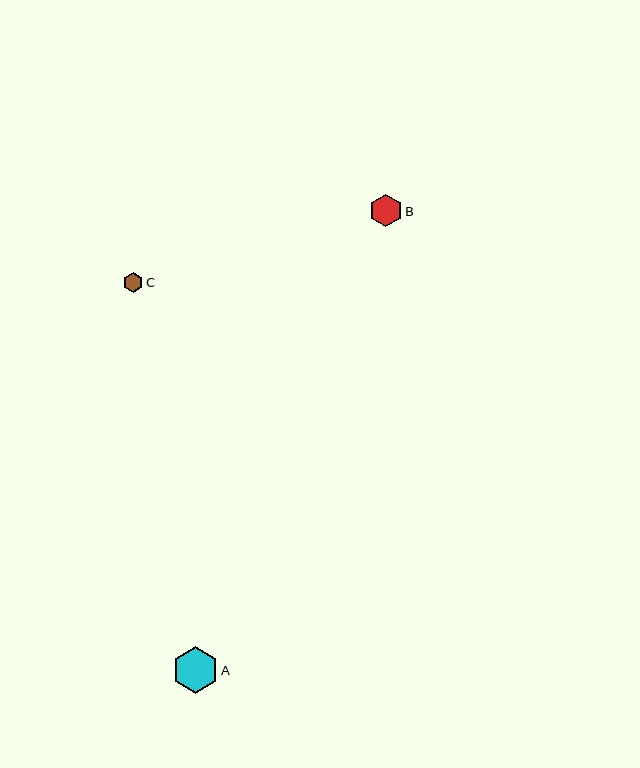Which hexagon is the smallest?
Hexagon C is the smallest with a size of approximately 20 pixels.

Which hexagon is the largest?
Hexagon A is the largest with a size of approximately 46 pixels.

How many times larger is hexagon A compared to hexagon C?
Hexagon A is approximately 2.3 times the size of hexagon C.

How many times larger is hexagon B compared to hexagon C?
Hexagon B is approximately 1.6 times the size of hexagon C.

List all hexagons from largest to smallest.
From largest to smallest: A, B, C.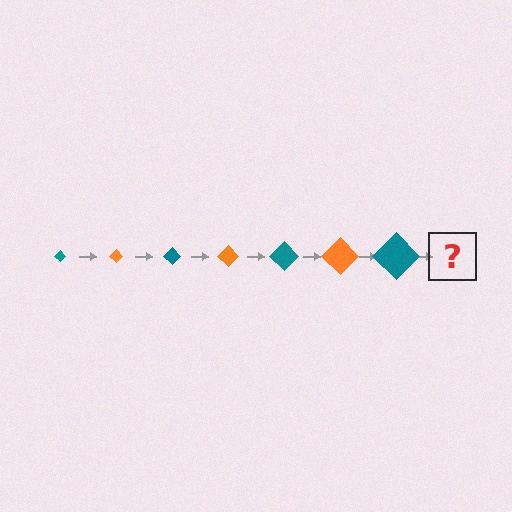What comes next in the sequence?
The next element should be an orange diamond, larger than the previous one.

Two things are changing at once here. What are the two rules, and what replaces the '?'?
The two rules are that the diamond grows larger each step and the color cycles through teal and orange. The '?' should be an orange diamond, larger than the previous one.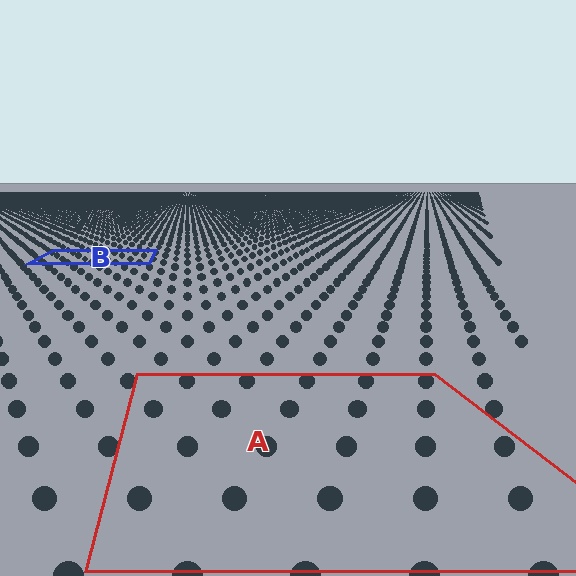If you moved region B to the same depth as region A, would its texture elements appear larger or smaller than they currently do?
They would appear larger. At a closer depth, the same texture elements are projected at a bigger on-screen size.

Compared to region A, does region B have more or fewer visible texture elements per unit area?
Region B has more texture elements per unit area — they are packed more densely because it is farther away.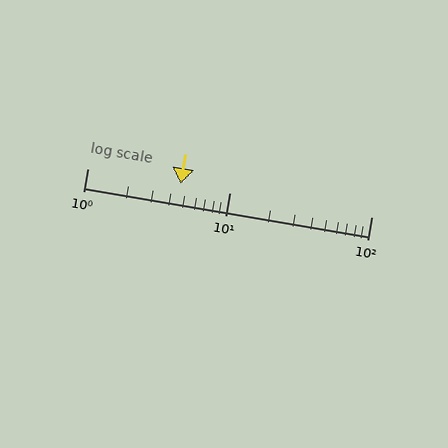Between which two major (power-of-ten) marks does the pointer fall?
The pointer is between 1 and 10.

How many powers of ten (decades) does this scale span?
The scale spans 2 decades, from 1 to 100.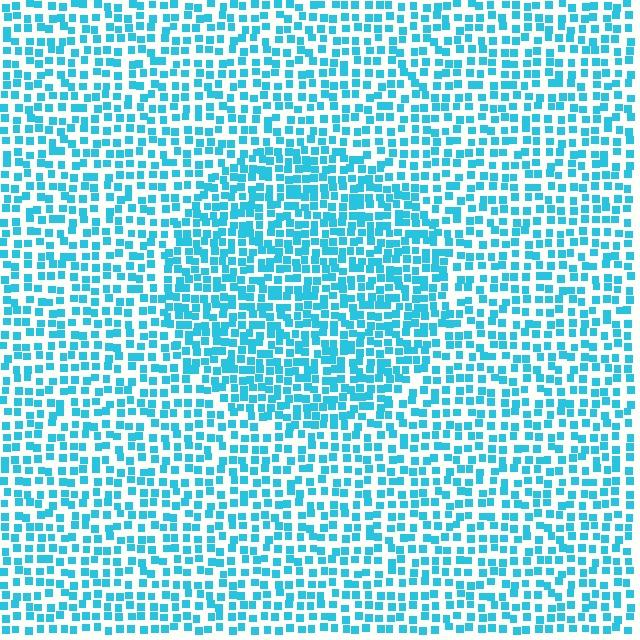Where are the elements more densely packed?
The elements are more densely packed inside the circle boundary.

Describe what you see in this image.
The image contains small cyan elements arranged at two different densities. A circle-shaped region is visible where the elements are more densely packed than the surrounding area.